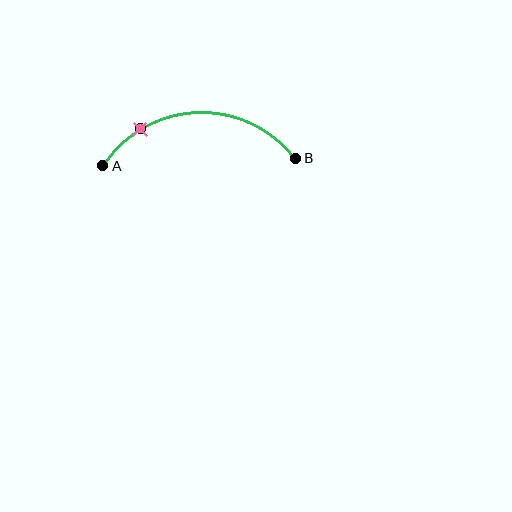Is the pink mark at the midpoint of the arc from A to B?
No. The pink mark lies on the arc but is closer to endpoint A. The arc midpoint would be at the point on the curve equidistant along the arc from both A and B.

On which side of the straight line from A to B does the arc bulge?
The arc bulges above the straight line connecting A and B.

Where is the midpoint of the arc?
The arc midpoint is the point on the curve farthest from the straight line joining A and B. It sits above that line.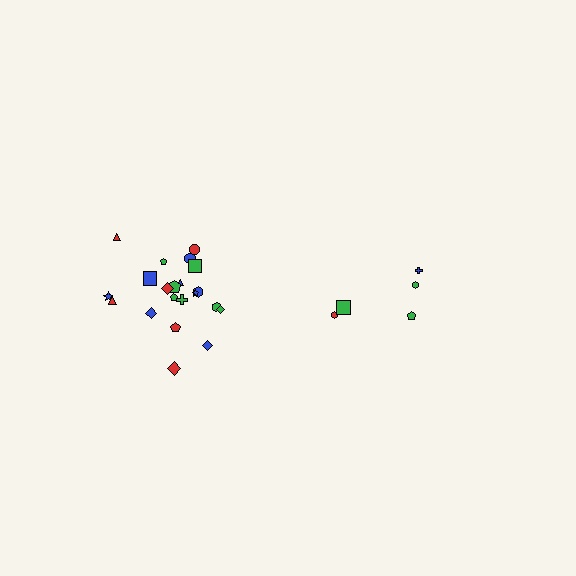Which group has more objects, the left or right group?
The left group.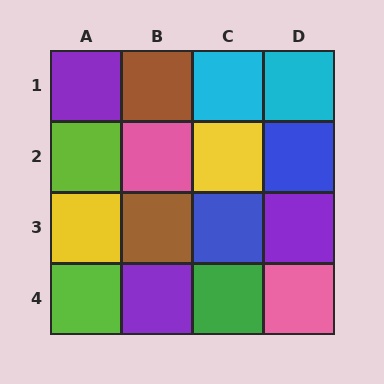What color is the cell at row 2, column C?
Yellow.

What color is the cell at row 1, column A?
Purple.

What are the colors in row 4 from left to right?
Lime, purple, green, pink.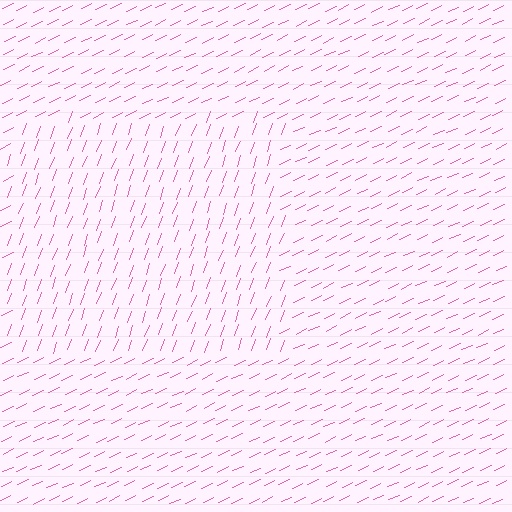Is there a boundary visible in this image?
Yes, there is a texture boundary formed by a change in line orientation.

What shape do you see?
I see a rectangle.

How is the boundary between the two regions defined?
The boundary is defined purely by a change in line orientation (approximately 45 degrees difference). All lines are the same color and thickness.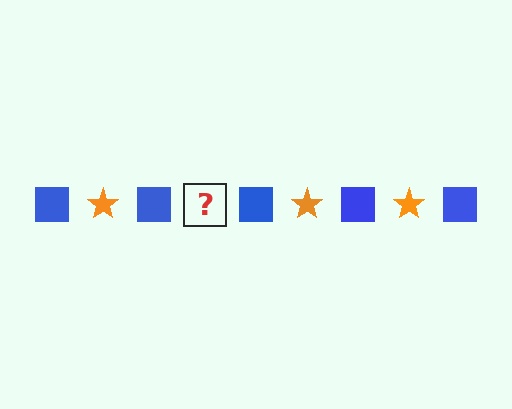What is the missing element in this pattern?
The missing element is an orange star.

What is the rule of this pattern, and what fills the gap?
The rule is that the pattern alternates between blue square and orange star. The gap should be filled with an orange star.